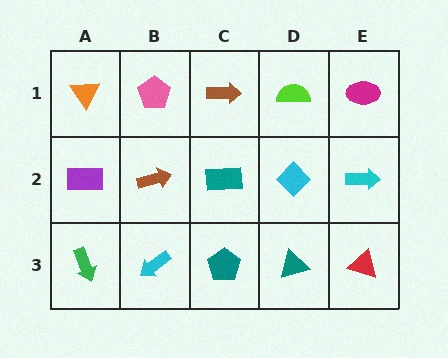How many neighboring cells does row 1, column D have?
3.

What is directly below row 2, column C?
A teal pentagon.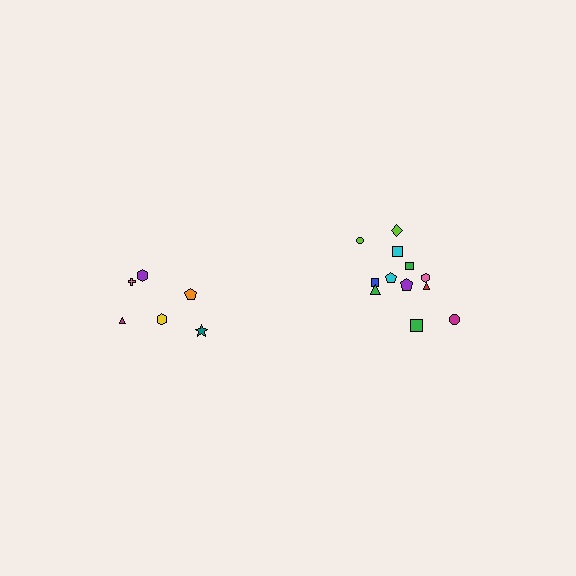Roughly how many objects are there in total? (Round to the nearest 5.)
Roughly 20 objects in total.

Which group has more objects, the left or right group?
The right group.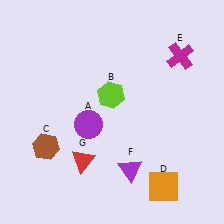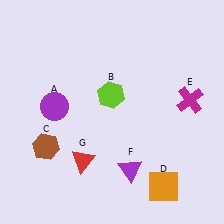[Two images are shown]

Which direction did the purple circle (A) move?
The purple circle (A) moved left.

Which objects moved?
The objects that moved are: the purple circle (A), the magenta cross (E).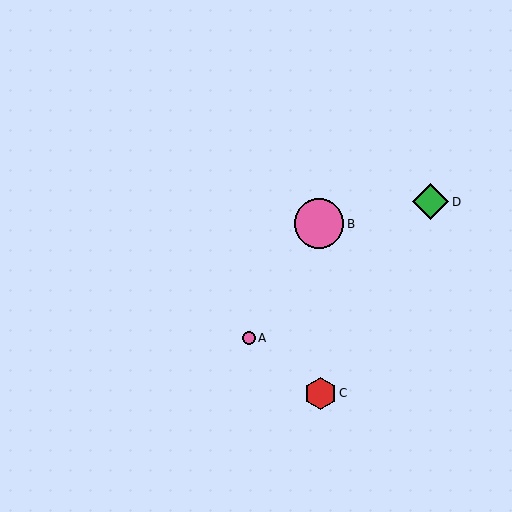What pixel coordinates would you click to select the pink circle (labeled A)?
Click at (249, 338) to select the pink circle A.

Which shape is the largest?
The pink circle (labeled B) is the largest.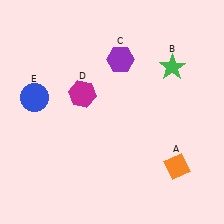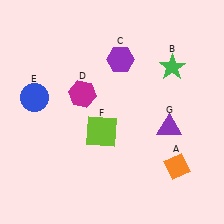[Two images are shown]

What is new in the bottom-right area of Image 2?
A purple triangle (G) was added in the bottom-right area of Image 2.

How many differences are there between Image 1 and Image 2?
There are 2 differences between the two images.